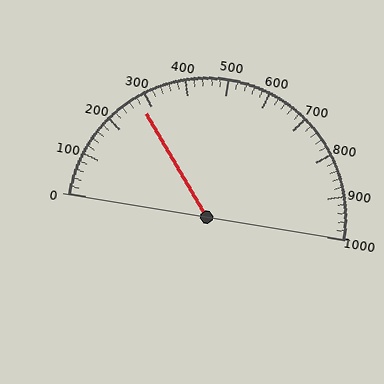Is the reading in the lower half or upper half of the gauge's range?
The reading is in the lower half of the range (0 to 1000).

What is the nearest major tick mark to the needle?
The nearest major tick mark is 300.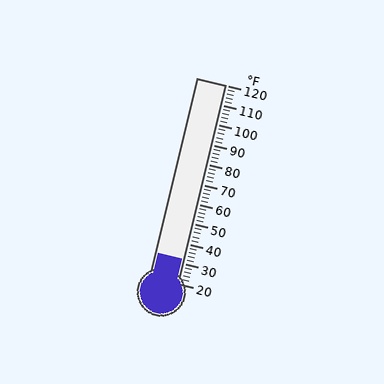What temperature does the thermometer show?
The thermometer shows approximately 32°F.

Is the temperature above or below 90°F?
The temperature is below 90°F.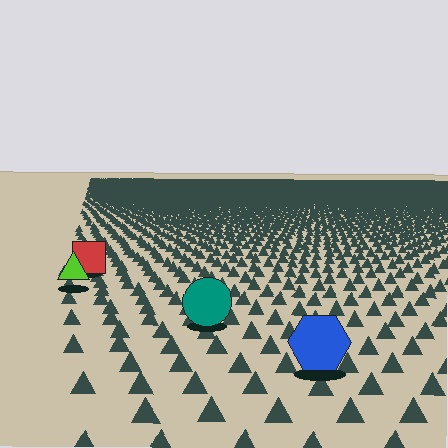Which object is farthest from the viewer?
The red square is farthest from the viewer. It appears smaller and the ground texture around it is denser.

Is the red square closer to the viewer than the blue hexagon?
No. The blue hexagon is closer — you can tell from the texture gradient: the ground texture is coarser near it.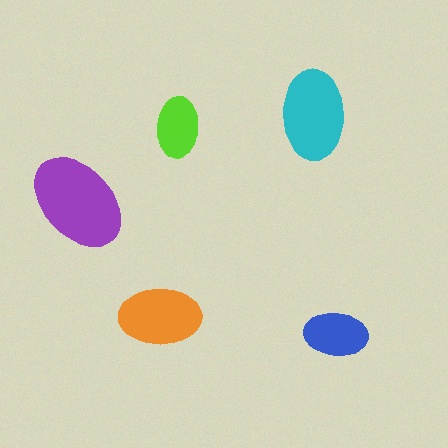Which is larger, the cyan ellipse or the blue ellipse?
The cyan one.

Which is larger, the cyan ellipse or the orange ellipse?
The cyan one.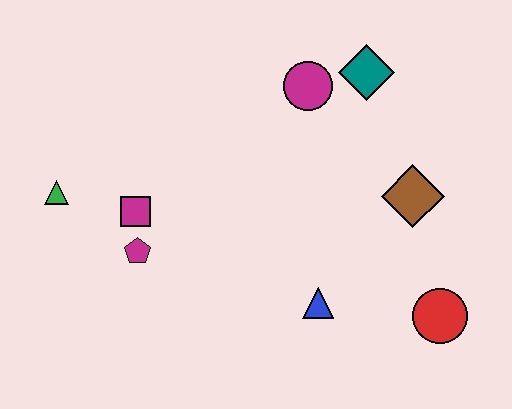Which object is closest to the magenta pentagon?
The magenta square is closest to the magenta pentagon.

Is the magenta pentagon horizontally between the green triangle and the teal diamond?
Yes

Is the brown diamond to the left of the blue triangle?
No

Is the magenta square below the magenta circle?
Yes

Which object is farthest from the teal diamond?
The green triangle is farthest from the teal diamond.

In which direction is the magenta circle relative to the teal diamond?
The magenta circle is to the left of the teal diamond.